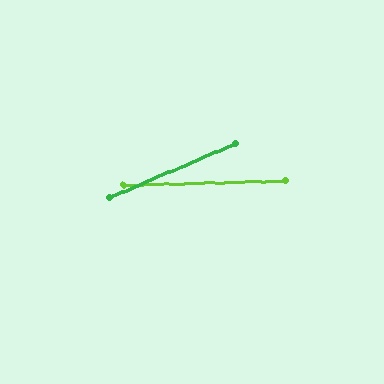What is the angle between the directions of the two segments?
Approximately 21 degrees.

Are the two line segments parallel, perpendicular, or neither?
Neither parallel nor perpendicular — they differ by about 21°.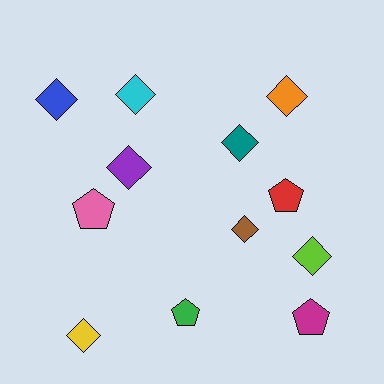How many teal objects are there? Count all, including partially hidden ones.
There is 1 teal object.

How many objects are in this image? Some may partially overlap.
There are 12 objects.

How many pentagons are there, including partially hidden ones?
There are 4 pentagons.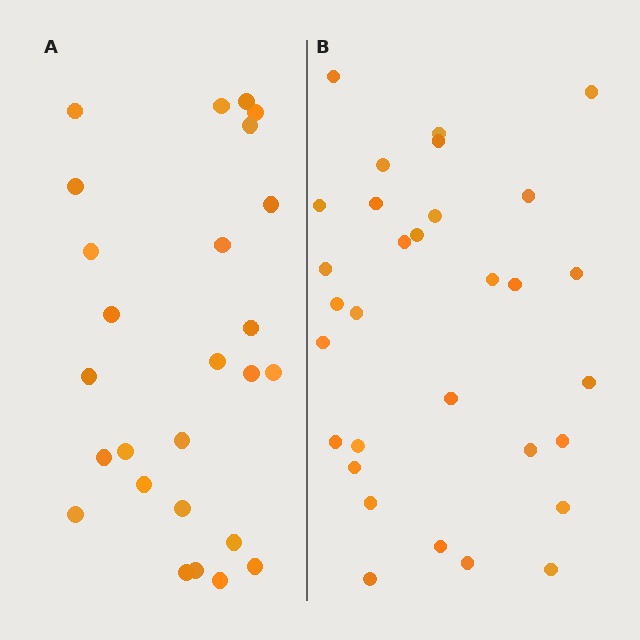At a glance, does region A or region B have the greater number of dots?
Region B (the right region) has more dots.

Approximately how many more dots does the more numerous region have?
Region B has about 5 more dots than region A.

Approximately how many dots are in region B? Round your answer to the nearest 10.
About 30 dots. (The exact count is 31, which rounds to 30.)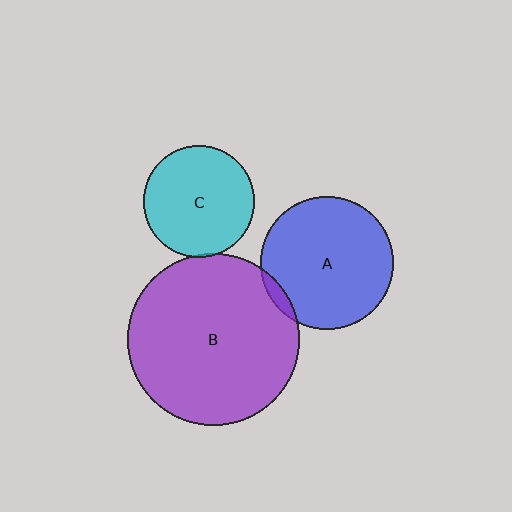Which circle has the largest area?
Circle B (purple).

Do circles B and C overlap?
Yes.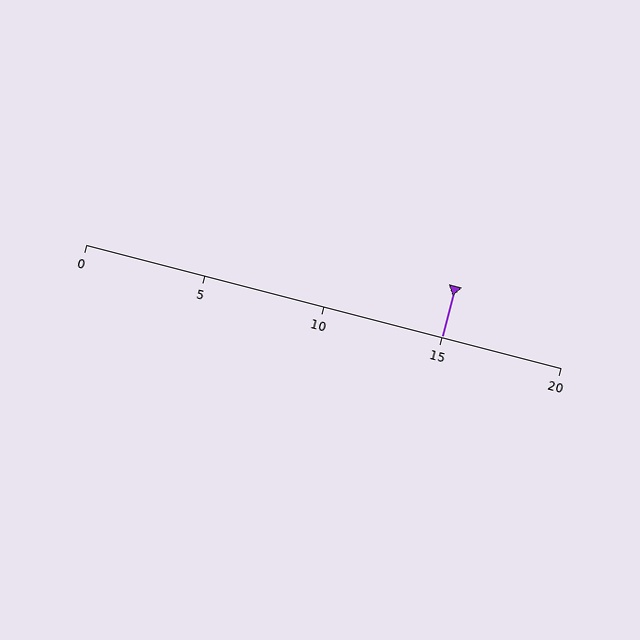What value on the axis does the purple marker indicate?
The marker indicates approximately 15.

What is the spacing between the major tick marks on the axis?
The major ticks are spaced 5 apart.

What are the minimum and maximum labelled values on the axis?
The axis runs from 0 to 20.